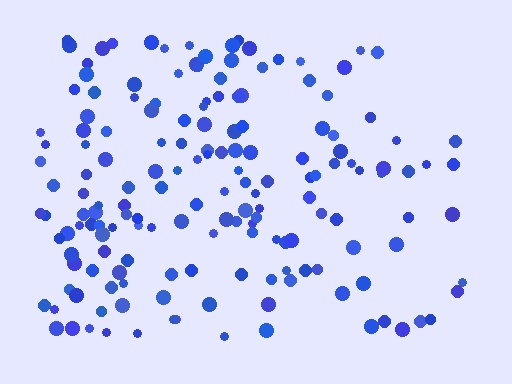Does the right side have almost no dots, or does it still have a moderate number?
Still a moderate number, just noticeably fewer than the left.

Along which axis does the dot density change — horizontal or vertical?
Horizontal.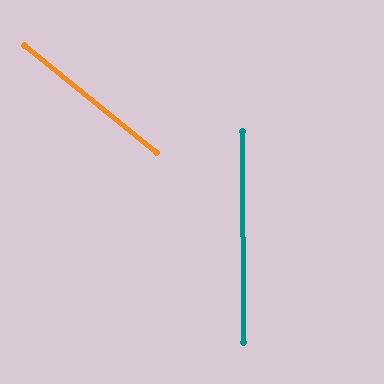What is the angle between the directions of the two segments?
Approximately 51 degrees.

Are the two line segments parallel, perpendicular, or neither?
Neither parallel nor perpendicular — they differ by about 51°.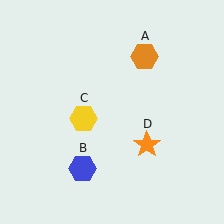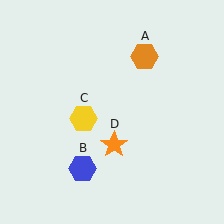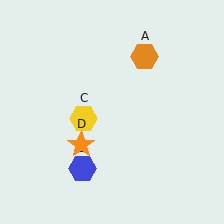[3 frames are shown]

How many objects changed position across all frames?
1 object changed position: orange star (object D).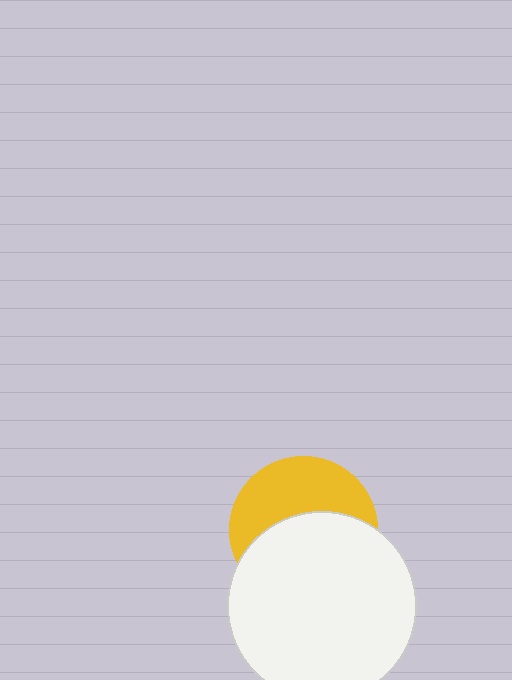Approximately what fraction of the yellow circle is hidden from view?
Roughly 55% of the yellow circle is hidden behind the white circle.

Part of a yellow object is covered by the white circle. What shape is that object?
It is a circle.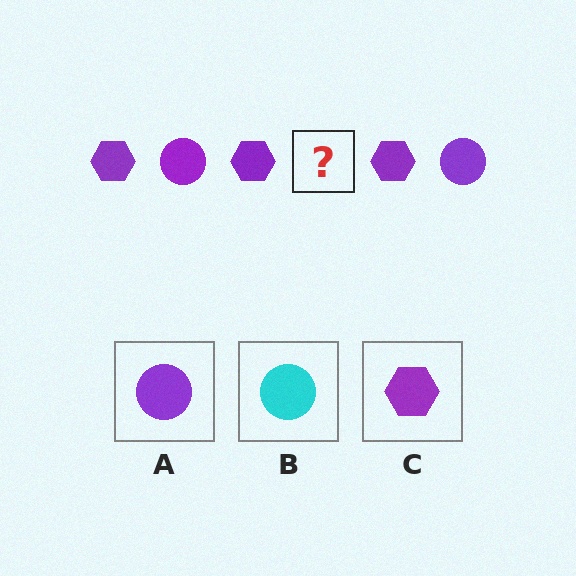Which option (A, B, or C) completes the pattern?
A.